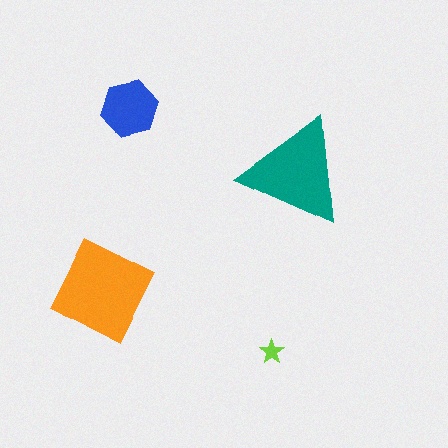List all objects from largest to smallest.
The orange diamond, the teal triangle, the blue hexagon, the lime star.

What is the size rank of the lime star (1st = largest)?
4th.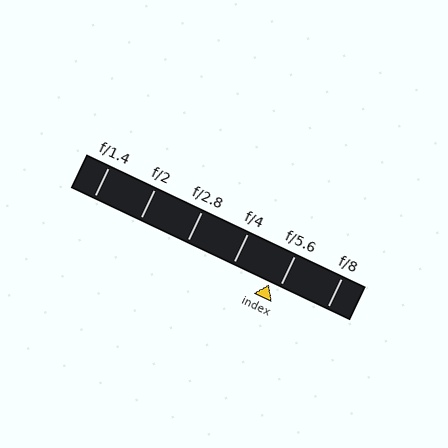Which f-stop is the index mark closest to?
The index mark is closest to f/5.6.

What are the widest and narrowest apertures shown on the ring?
The widest aperture shown is f/1.4 and the narrowest is f/8.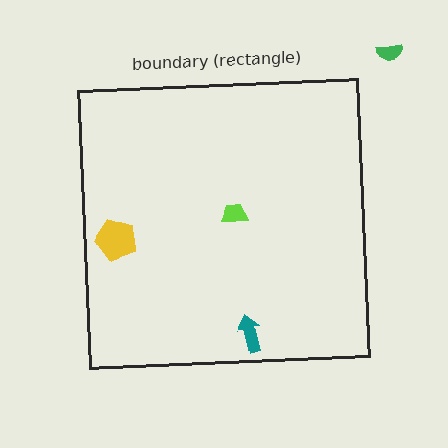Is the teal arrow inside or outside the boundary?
Inside.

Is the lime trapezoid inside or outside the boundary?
Inside.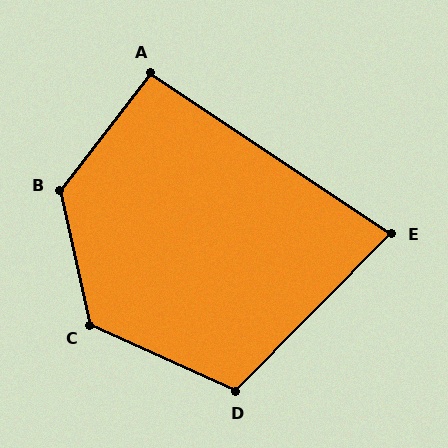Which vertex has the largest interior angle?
B, at approximately 129 degrees.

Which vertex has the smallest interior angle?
E, at approximately 79 degrees.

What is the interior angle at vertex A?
Approximately 94 degrees (approximately right).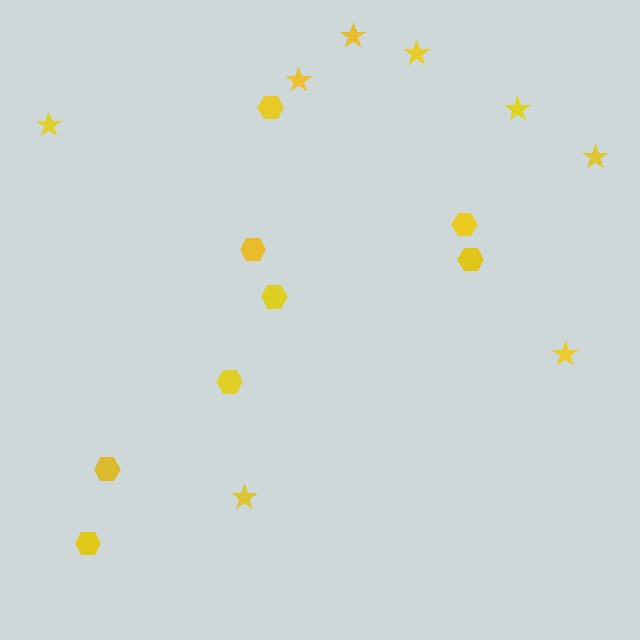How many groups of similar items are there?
There are 2 groups: one group of hexagons (8) and one group of stars (8).